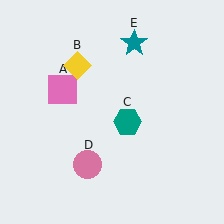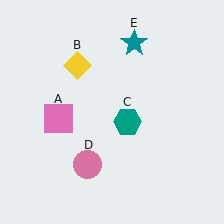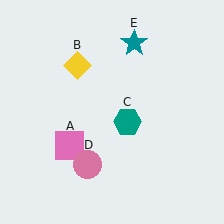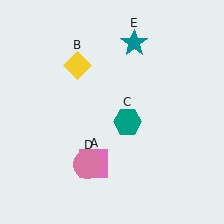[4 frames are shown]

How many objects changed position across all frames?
1 object changed position: pink square (object A).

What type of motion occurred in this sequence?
The pink square (object A) rotated counterclockwise around the center of the scene.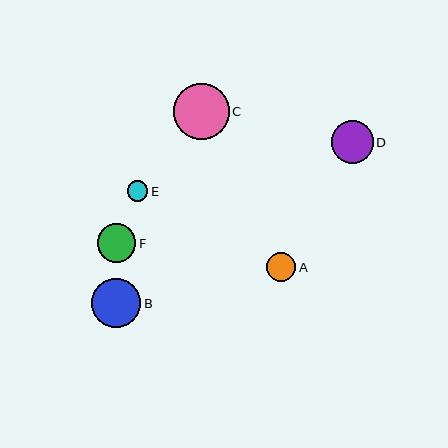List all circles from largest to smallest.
From largest to smallest: C, B, D, F, A, E.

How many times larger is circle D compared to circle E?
Circle D is approximately 2.1 times the size of circle E.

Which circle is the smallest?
Circle E is the smallest with a size of approximately 21 pixels.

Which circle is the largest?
Circle C is the largest with a size of approximately 56 pixels.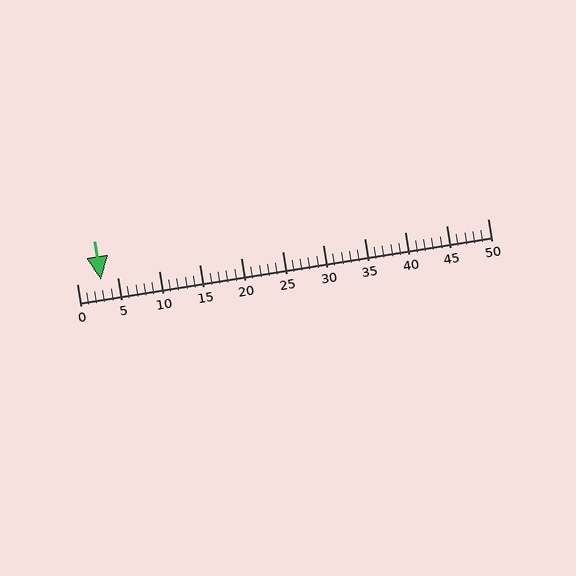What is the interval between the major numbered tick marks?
The major tick marks are spaced 5 units apart.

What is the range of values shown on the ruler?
The ruler shows values from 0 to 50.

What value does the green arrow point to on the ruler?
The green arrow points to approximately 3.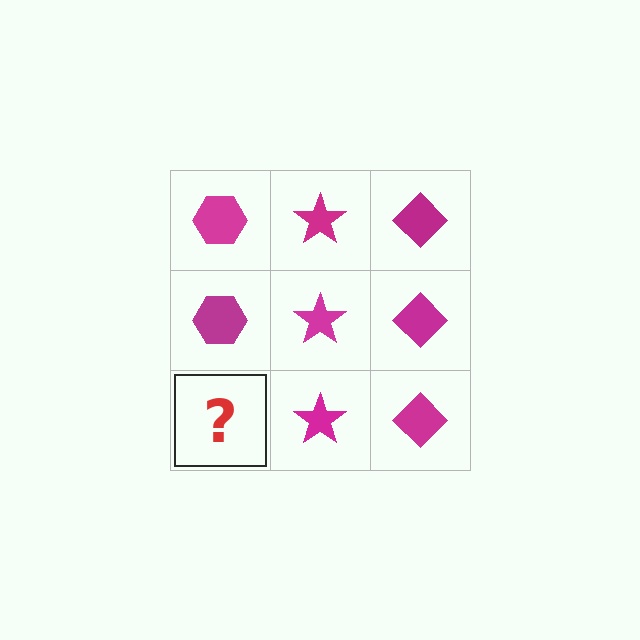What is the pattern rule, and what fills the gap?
The rule is that each column has a consistent shape. The gap should be filled with a magenta hexagon.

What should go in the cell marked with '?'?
The missing cell should contain a magenta hexagon.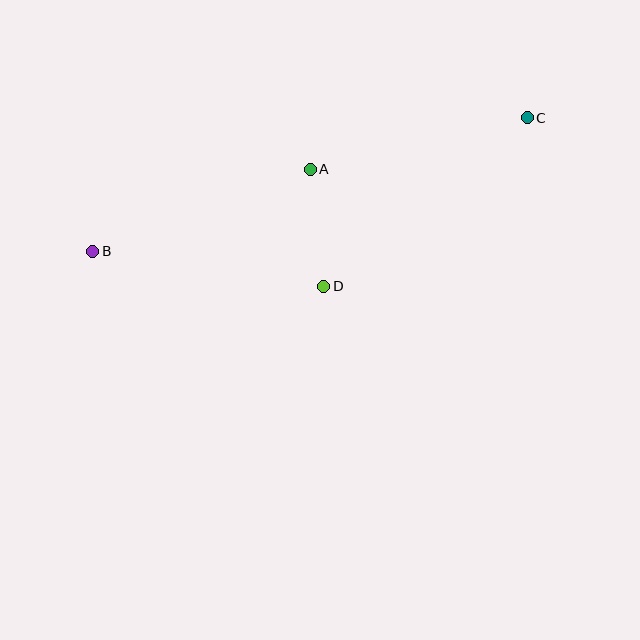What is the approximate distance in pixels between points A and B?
The distance between A and B is approximately 233 pixels.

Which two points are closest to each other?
Points A and D are closest to each other.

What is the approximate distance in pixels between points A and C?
The distance between A and C is approximately 223 pixels.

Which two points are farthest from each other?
Points B and C are farthest from each other.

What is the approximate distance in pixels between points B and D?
The distance between B and D is approximately 234 pixels.